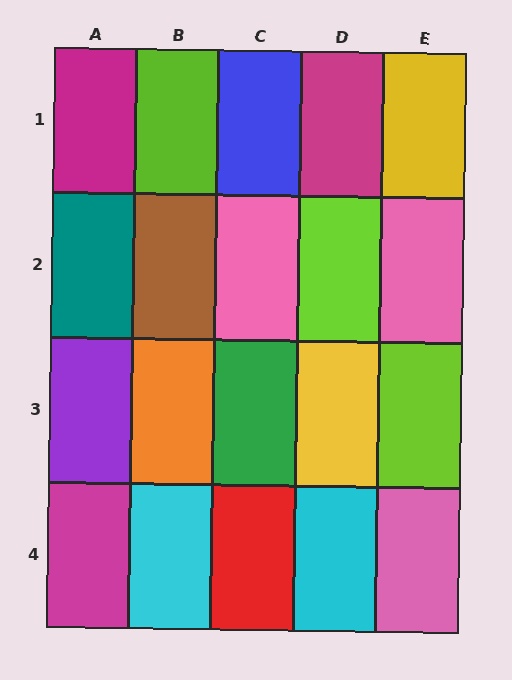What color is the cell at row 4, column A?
Magenta.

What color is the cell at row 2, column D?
Lime.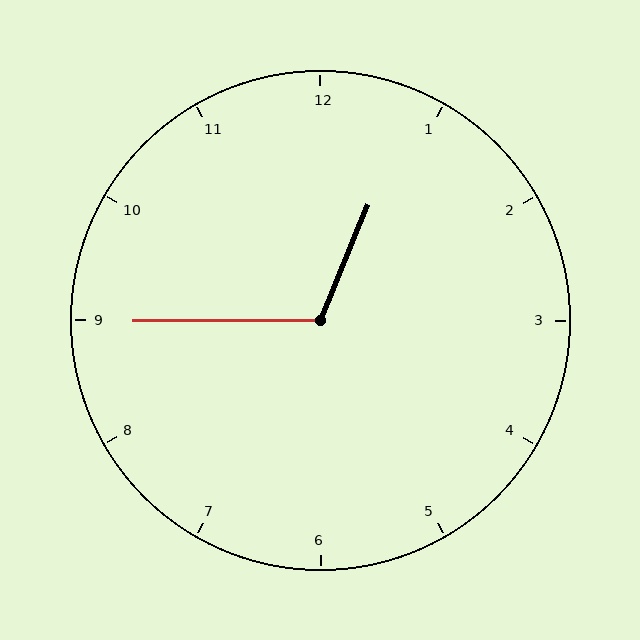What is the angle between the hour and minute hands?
Approximately 112 degrees.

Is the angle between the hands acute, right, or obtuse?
It is obtuse.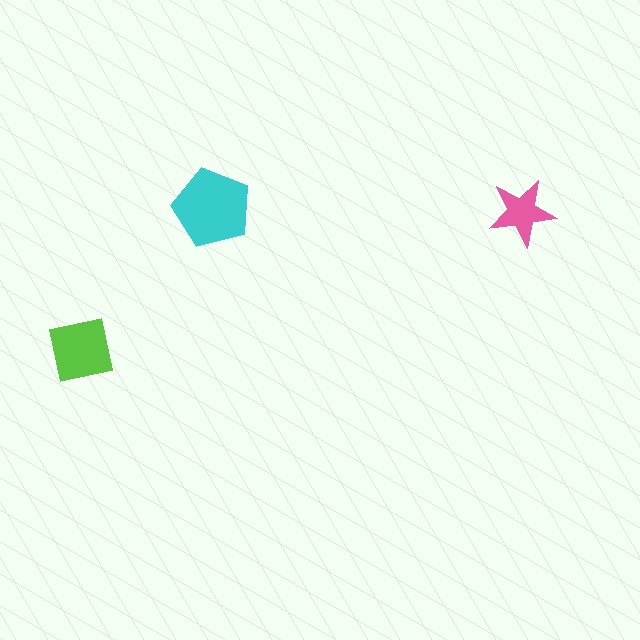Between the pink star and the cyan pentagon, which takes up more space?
The cyan pentagon.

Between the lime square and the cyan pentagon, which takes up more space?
The cyan pentagon.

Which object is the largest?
The cyan pentagon.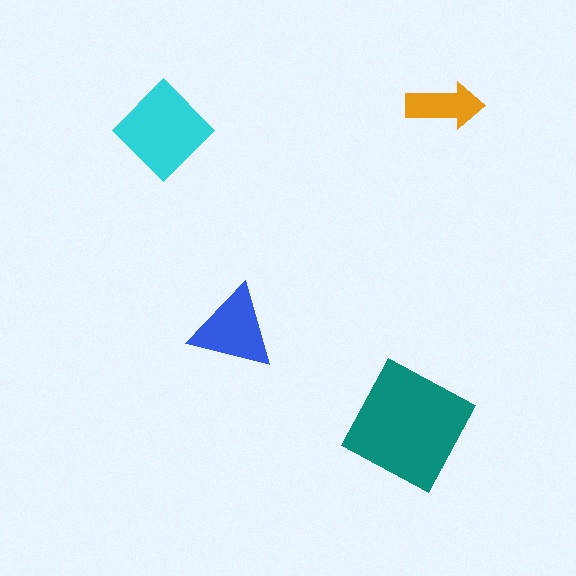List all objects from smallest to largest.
The orange arrow, the blue triangle, the cyan diamond, the teal square.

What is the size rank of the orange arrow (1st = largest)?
4th.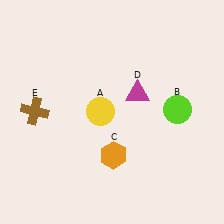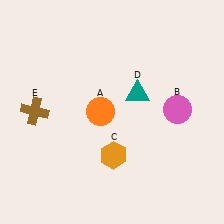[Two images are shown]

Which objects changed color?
A changed from yellow to orange. B changed from lime to pink. D changed from magenta to teal.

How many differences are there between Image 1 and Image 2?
There are 3 differences between the two images.